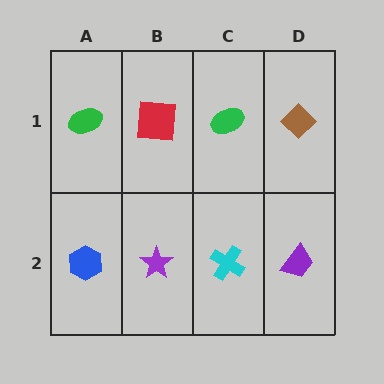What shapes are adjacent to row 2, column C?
A green ellipse (row 1, column C), a purple star (row 2, column B), a purple trapezoid (row 2, column D).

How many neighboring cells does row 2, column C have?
3.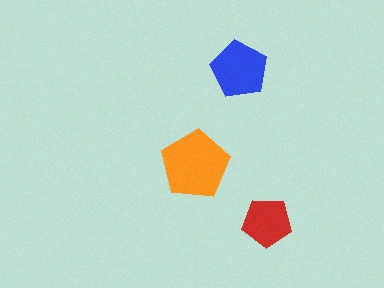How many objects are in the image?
There are 3 objects in the image.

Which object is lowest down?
The red pentagon is bottommost.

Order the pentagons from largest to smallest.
the orange one, the blue one, the red one.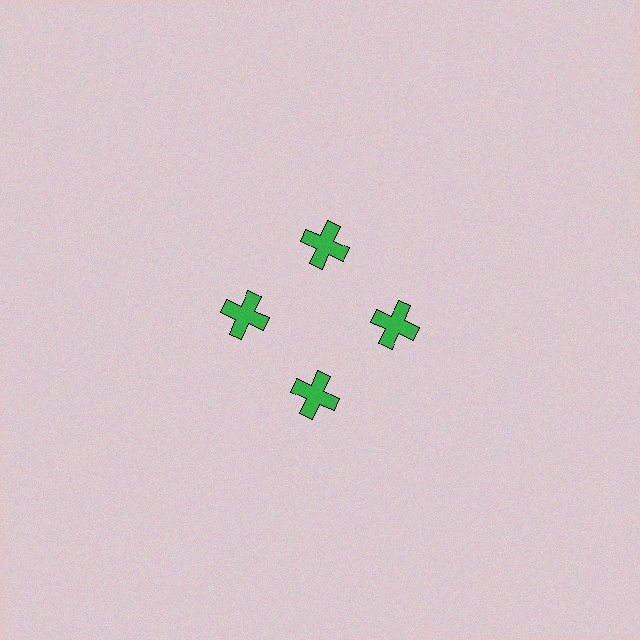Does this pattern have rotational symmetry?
Yes, this pattern has 4-fold rotational symmetry. It looks the same after rotating 90 degrees around the center.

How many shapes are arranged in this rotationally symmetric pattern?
There are 4 shapes, arranged in 4 groups of 1.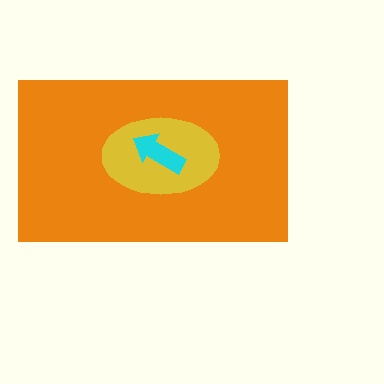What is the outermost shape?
The orange rectangle.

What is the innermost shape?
The cyan arrow.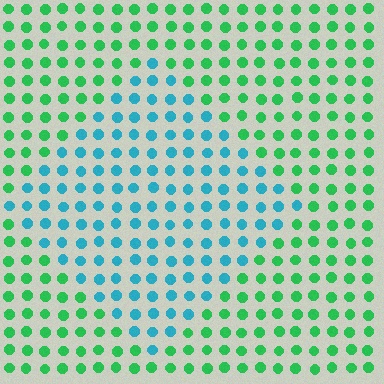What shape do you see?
I see a diamond.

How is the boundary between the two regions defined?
The boundary is defined purely by a slight shift in hue (about 52 degrees). Spacing, size, and orientation are identical on both sides.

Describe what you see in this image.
The image is filled with small green elements in a uniform arrangement. A diamond-shaped region is visible where the elements are tinted to a slightly different hue, forming a subtle color boundary.